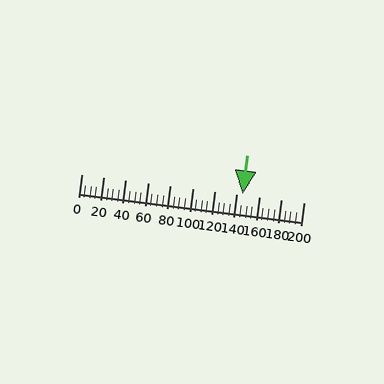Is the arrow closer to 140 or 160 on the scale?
The arrow is closer to 140.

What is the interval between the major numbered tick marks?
The major tick marks are spaced 20 units apart.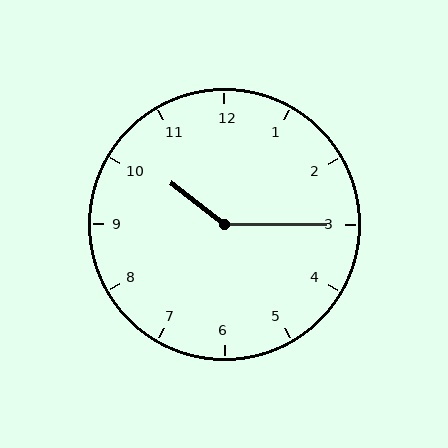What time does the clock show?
10:15.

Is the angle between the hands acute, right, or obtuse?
It is obtuse.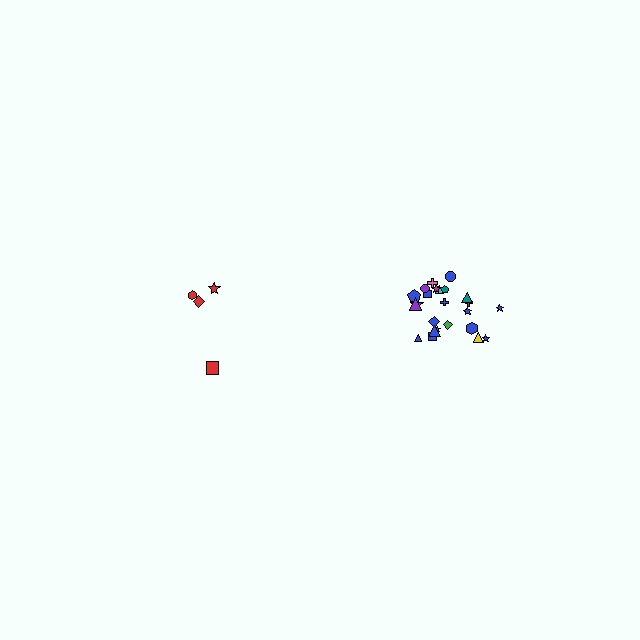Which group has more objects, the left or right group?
The right group.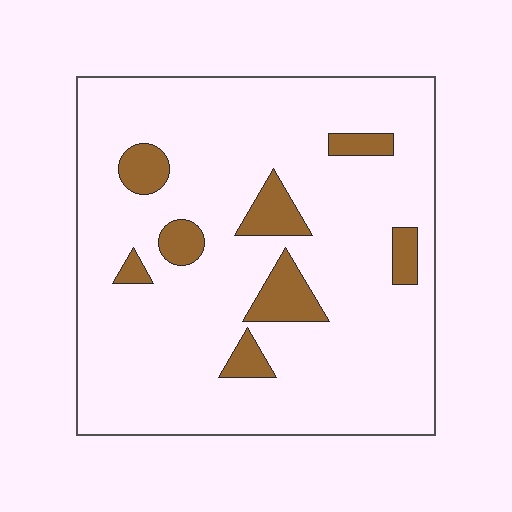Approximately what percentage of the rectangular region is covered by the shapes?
Approximately 10%.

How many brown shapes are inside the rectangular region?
8.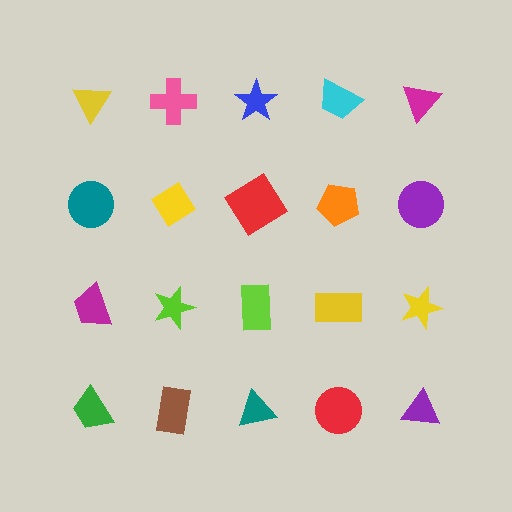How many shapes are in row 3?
5 shapes.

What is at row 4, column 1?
A green trapezoid.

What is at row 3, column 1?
A magenta trapezoid.